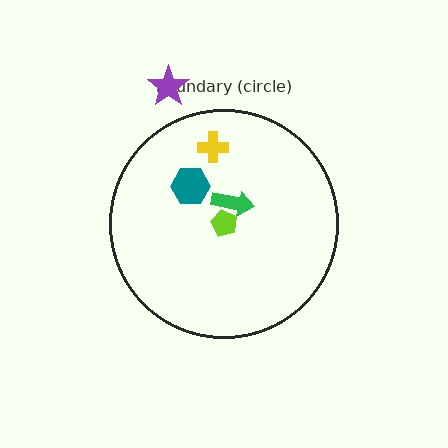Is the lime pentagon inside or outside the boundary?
Inside.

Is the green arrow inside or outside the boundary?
Inside.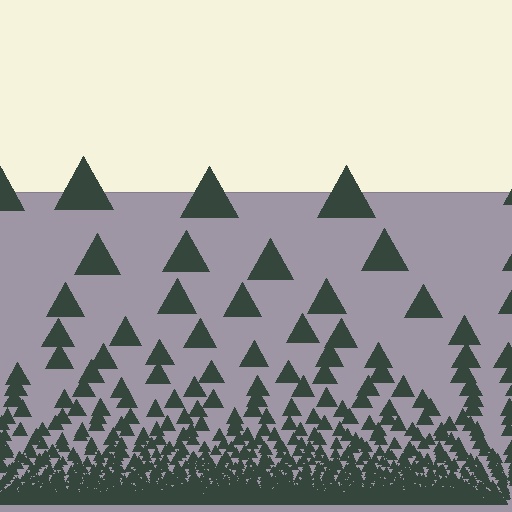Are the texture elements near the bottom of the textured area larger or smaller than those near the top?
Smaller. The gradient is inverted — elements near the bottom are smaller and denser.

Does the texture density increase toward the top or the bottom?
Density increases toward the bottom.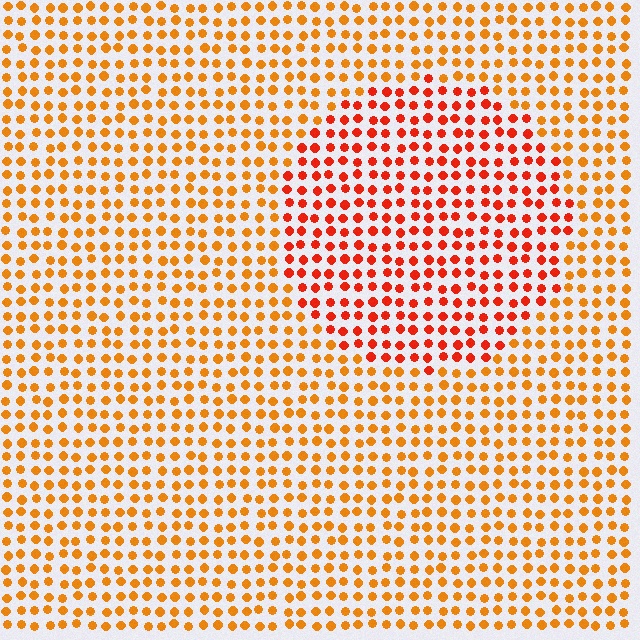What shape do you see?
I see a circle.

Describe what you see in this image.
The image is filled with small orange elements in a uniform arrangement. A circle-shaped region is visible where the elements are tinted to a slightly different hue, forming a subtle color boundary.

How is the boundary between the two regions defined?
The boundary is defined purely by a slight shift in hue (about 28 degrees). Spacing, size, and orientation are identical on both sides.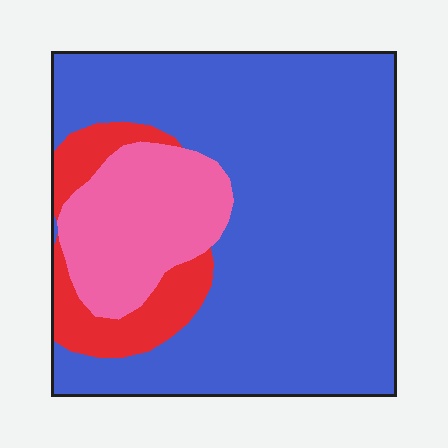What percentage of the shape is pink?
Pink takes up about one sixth (1/6) of the shape.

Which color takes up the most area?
Blue, at roughly 70%.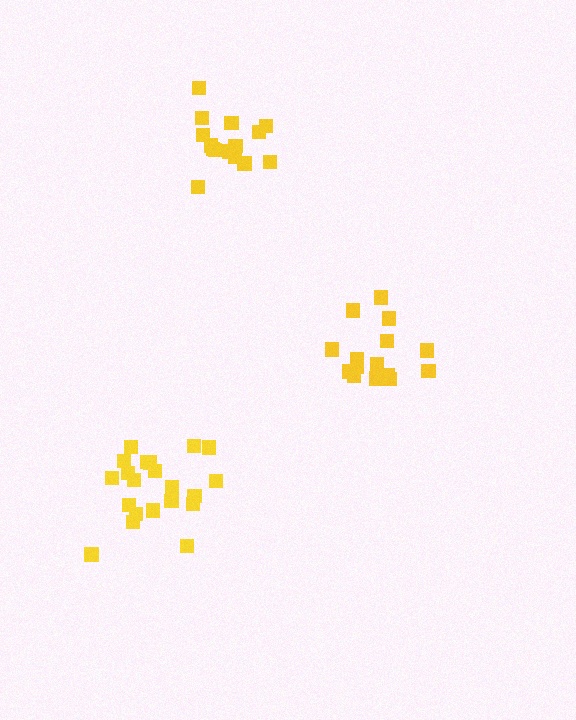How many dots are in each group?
Group 1: 16 dots, Group 2: 21 dots, Group 3: 15 dots (52 total).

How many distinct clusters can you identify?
There are 3 distinct clusters.